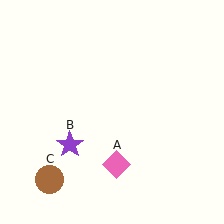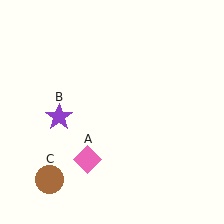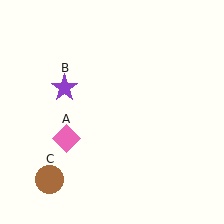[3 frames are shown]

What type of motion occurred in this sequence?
The pink diamond (object A), purple star (object B) rotated clockwise around the center of the scene.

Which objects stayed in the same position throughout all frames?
Brown circle (object C) remained stationary.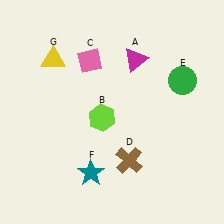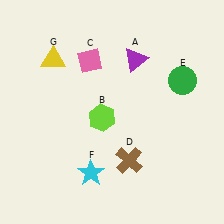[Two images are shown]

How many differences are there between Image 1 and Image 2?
There are 2 differences between the two images.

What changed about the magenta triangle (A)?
In Image 1, A is magenta. In Image 2, it changed to purple.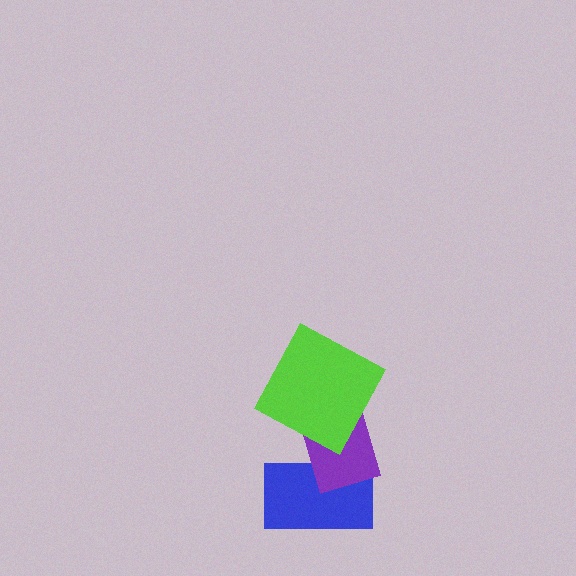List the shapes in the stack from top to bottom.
From top to bottom: the lime square, the purple rectangle, the blue rectangle.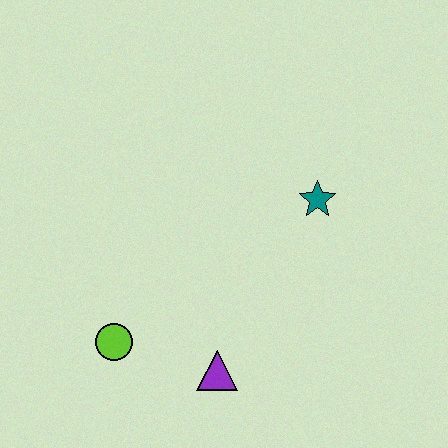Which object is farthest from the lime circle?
The teal star is farthest from the lime circle.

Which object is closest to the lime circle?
The purple triangle is closest to the lime circle.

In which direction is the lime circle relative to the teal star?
The lime circle is to the left of the teal star.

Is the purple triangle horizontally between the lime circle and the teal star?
Yes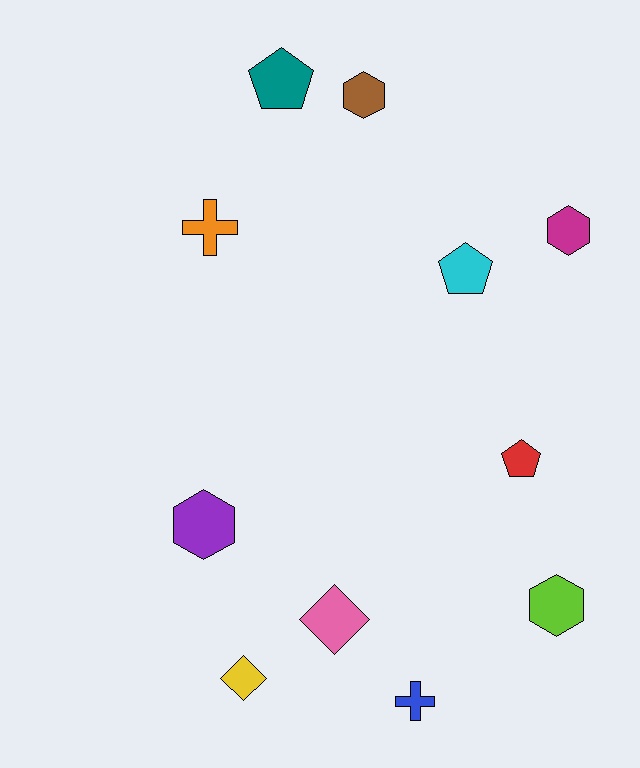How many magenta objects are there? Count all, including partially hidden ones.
There is 1 magenta object.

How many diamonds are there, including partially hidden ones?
There are 2 diamonds.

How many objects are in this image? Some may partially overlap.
There are 11 objects.